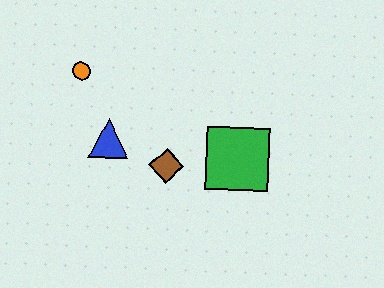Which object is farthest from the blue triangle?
The green square is farthest from the blue triangle.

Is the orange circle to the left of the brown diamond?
Yes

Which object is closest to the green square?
The brown diamond is closest to the green square.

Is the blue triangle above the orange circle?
No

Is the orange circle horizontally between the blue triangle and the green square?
No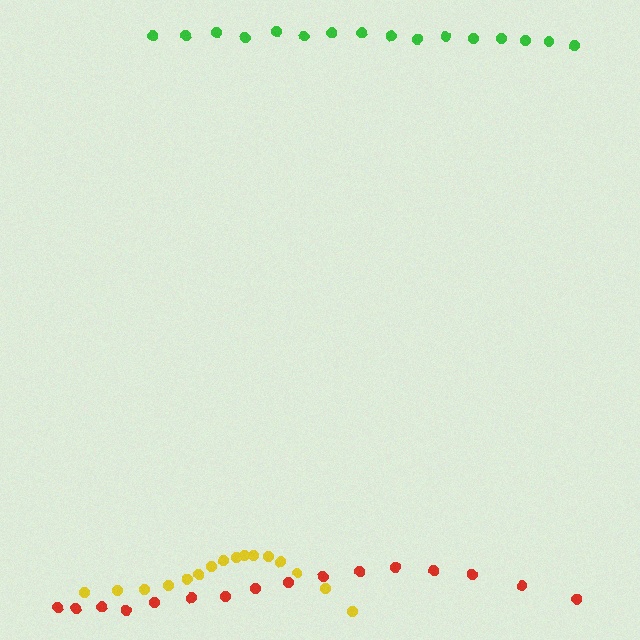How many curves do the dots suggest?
There are 3 distinct paths.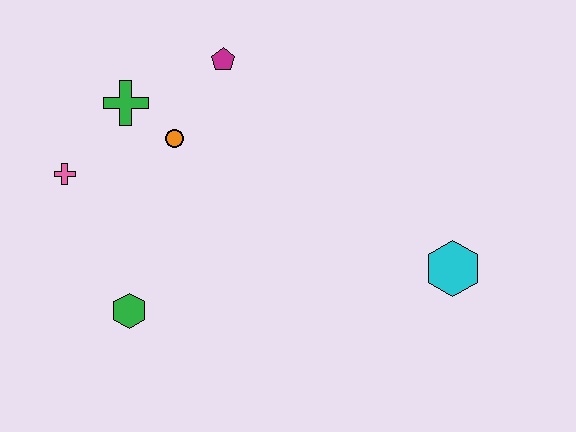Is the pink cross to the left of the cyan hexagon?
Yes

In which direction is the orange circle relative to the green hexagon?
The orange circle is above the green hexagon.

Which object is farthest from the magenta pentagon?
The cyan hexagon is farthest from the magenta pentagon.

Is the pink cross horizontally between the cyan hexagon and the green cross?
No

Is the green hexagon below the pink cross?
Yes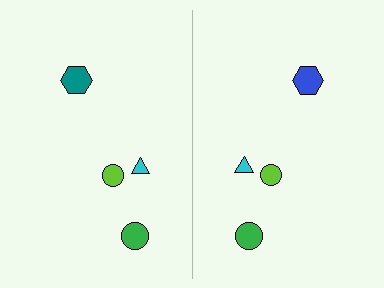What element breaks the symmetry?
The blue hexagon on the right side breaks the symmetry — its mirror counterpart is teal.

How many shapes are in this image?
There are 8 shapes in this image.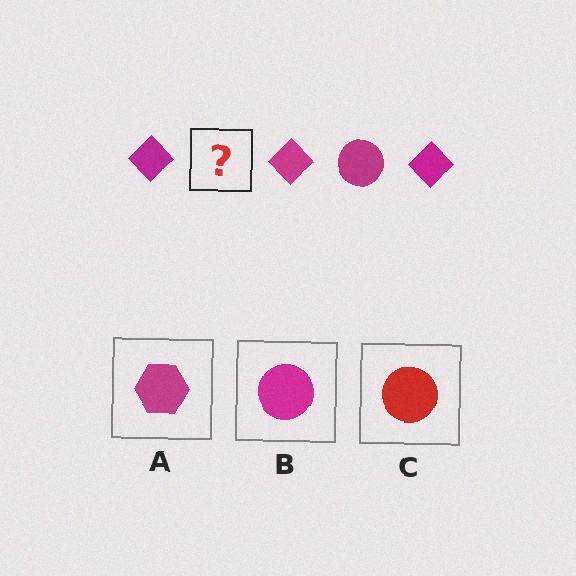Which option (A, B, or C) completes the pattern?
B.